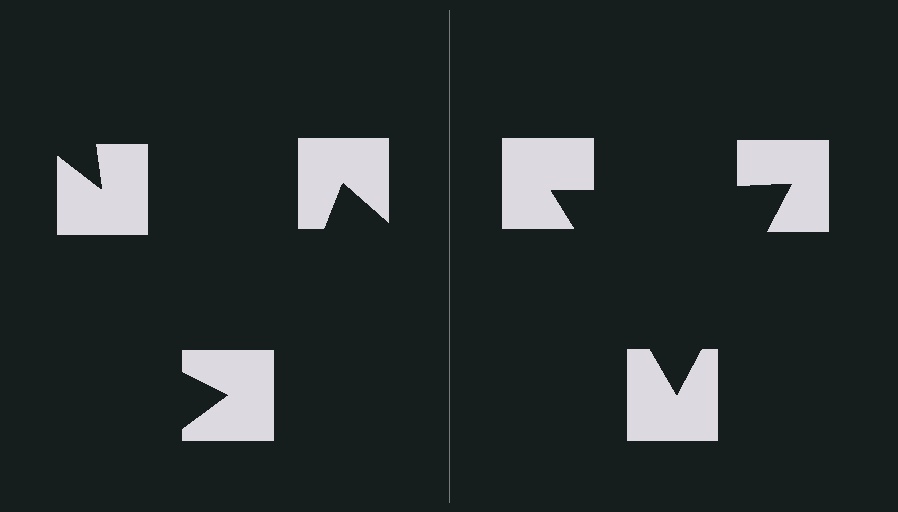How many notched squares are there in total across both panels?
6 — 3 on each side.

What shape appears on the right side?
An illusory triangle.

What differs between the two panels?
The notched squares are positioned identically on both sides; only the wedge orientations differ. On the right they align to a triangle; on the left they are misaligned.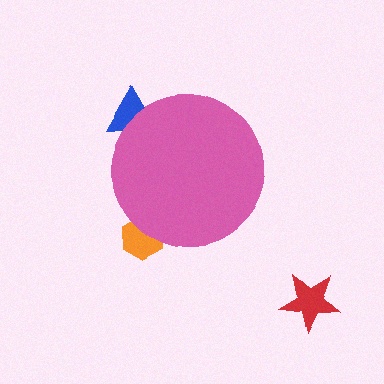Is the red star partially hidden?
No, the red star is fully visible.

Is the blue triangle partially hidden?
Yes, the blue triangle is partially hidden behind the pink circle.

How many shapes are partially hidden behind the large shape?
2 shapes are partially hidden.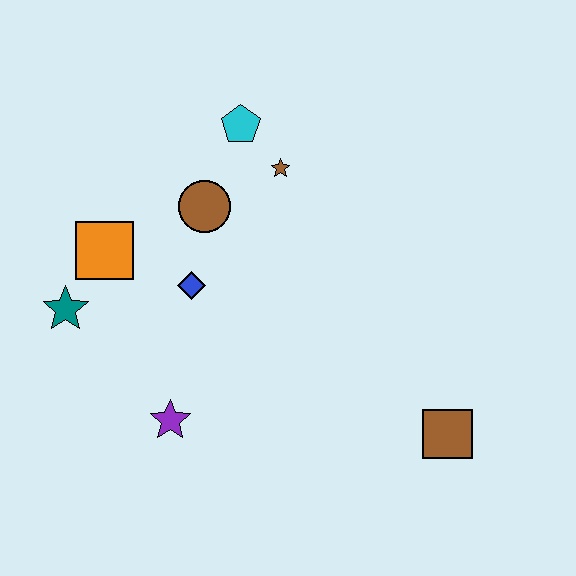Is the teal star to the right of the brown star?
No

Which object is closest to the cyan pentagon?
The brown star is closest to the cyan pentagon.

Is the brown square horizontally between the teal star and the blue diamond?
No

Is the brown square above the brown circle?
No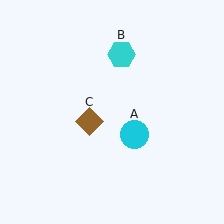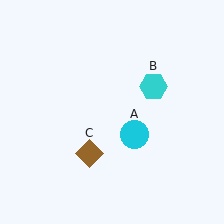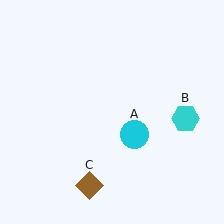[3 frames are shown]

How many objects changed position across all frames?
2 objects changed position: cyan hexagon (object B), brown diamond (object C).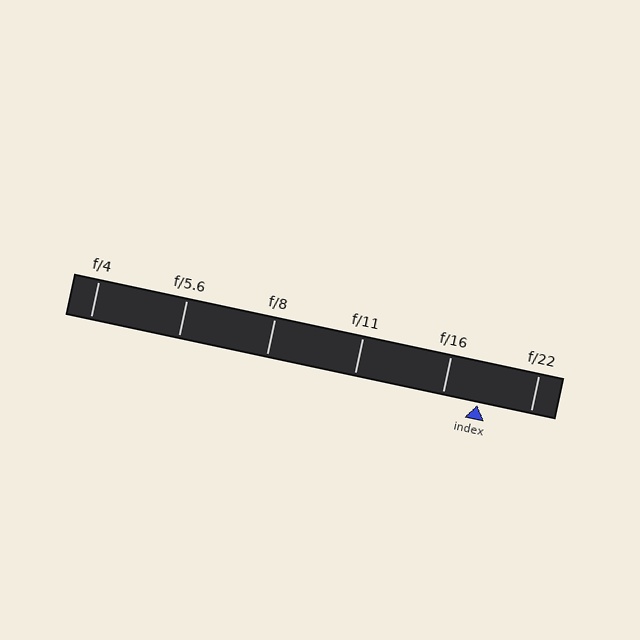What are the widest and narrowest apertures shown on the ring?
The widest aperture shown is f/4 and the narrowest is f/22.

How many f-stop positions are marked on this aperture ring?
There are 6 f-stop positions marked.